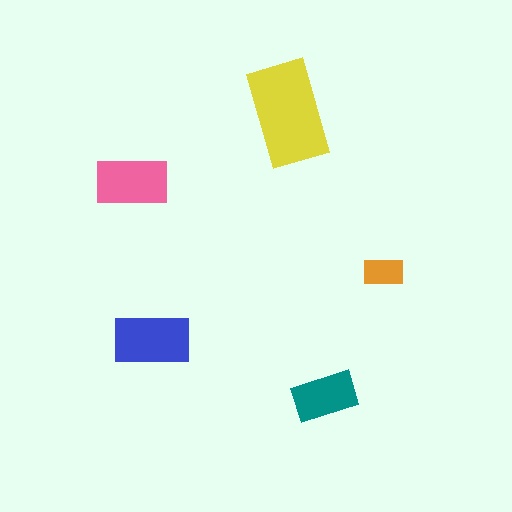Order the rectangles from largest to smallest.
the yellow one, the blue one, the pink one, the teal one, the orange one.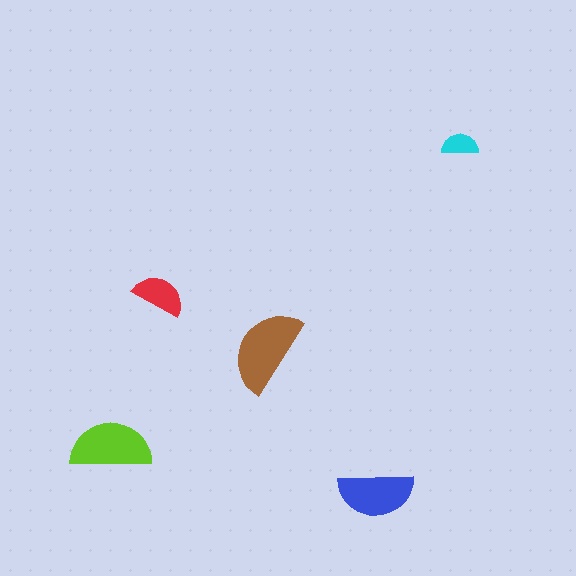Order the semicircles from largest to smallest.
the brown one, the lime one, the blue one, the red one, the cyan one.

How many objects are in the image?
There are 5 objects in the image.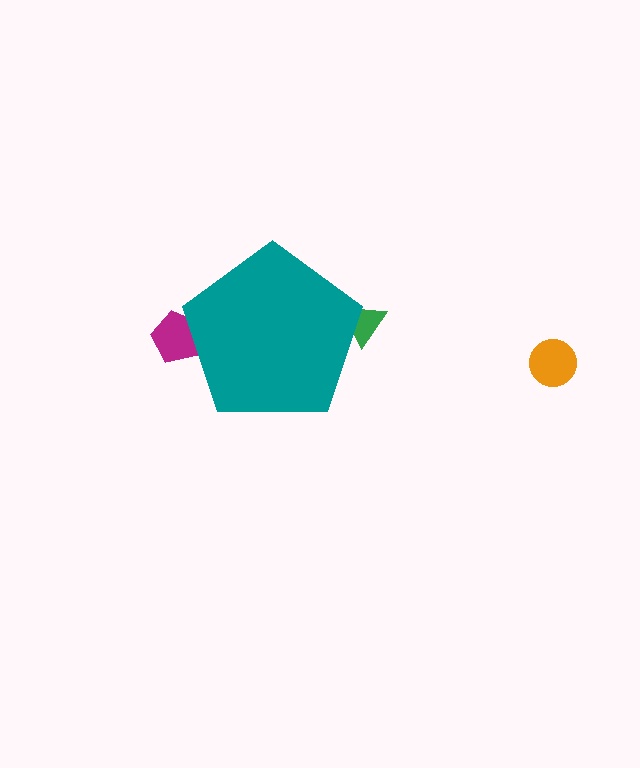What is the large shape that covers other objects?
A teal pentagon.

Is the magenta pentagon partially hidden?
Yes, the magenta pentagon is partially hidden behind the teal pentagon.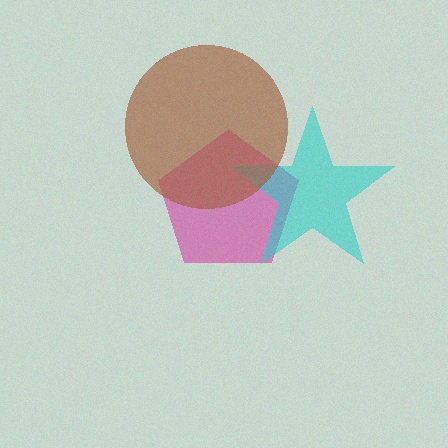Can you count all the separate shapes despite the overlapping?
Yes, there are 3 separate shapes.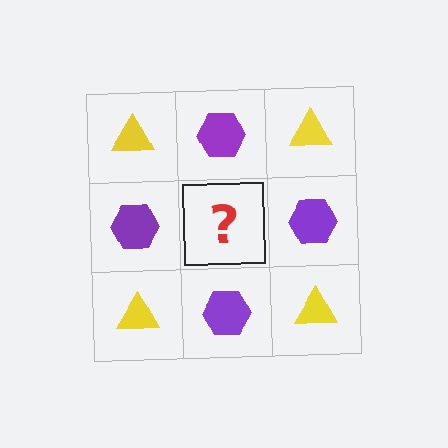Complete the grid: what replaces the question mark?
The question mark should be replaced with a yellow triangle.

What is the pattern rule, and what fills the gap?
The rule is that it alternates yellow triangle and purple hexagon in a checkerboard pattern. The gap should be filled with a yellow triangle.